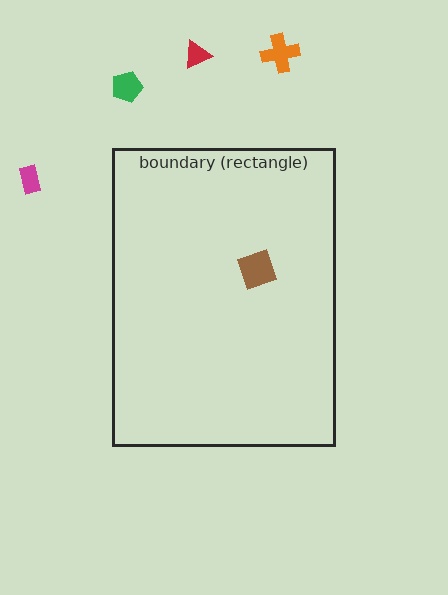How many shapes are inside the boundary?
1 inside, 4 outside.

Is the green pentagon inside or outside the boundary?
Outside.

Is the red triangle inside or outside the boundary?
Outside.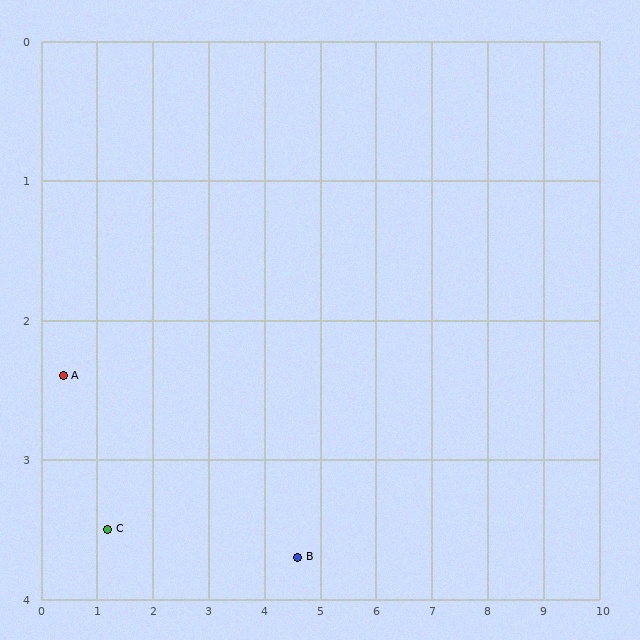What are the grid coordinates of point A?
Point A is at approximately (0.4, 2.4).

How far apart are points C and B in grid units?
Points C and B are about 3.4 grid units apart.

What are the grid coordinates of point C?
Point C is at approximately (1.2, 3.5).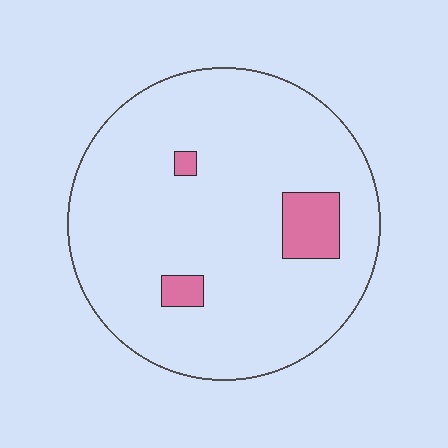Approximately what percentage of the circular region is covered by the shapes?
Approximately 10%.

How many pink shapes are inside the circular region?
3.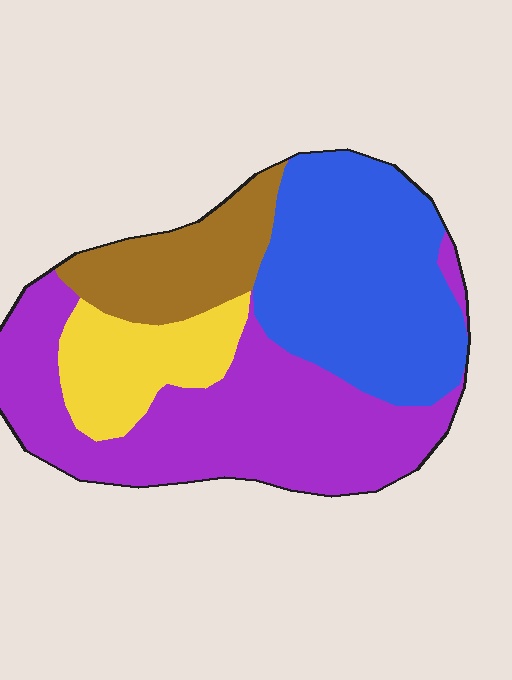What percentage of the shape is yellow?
Yellow covers 14% of the shape.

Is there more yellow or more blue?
Blue.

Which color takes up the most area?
Purple, at roughly 40%.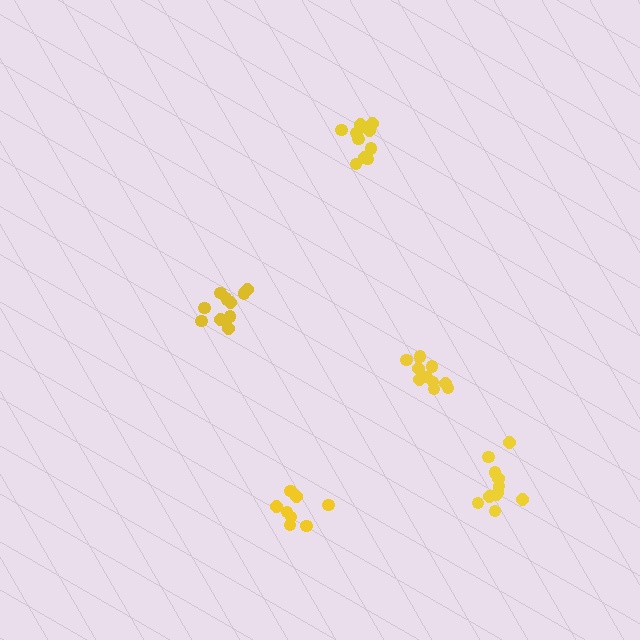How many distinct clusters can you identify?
There are 5 distinct clusters.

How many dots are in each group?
Group 1: 8 dots, Group 2: 10 dots, Group 3: 10 dots, Group 4: 11 dots, Group 5: 12 dots (51 total).